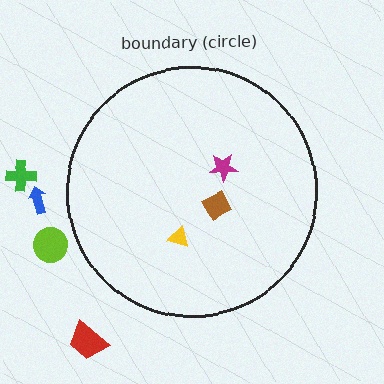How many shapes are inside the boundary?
3 inside, 4 outside.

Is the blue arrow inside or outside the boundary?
Outside.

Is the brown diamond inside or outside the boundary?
Inside.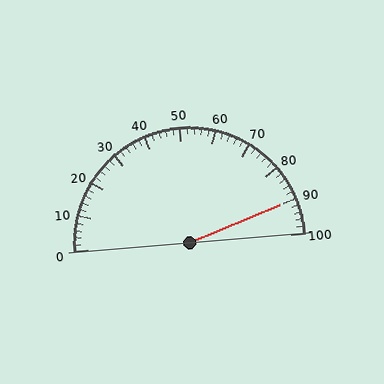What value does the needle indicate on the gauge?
The needle indicates approximately 90.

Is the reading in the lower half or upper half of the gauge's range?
The reading is in the upper half of the range (0 to 100).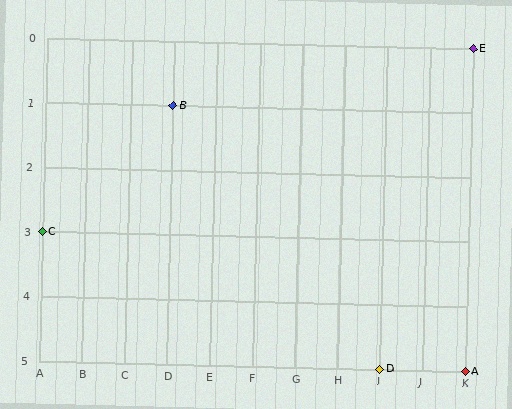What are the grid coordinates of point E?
Point E is at grid coordinates (K, 0).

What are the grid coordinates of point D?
Point D is at grid coordinates (I, 5).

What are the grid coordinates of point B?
Point B is at grid coordinates (D, 1).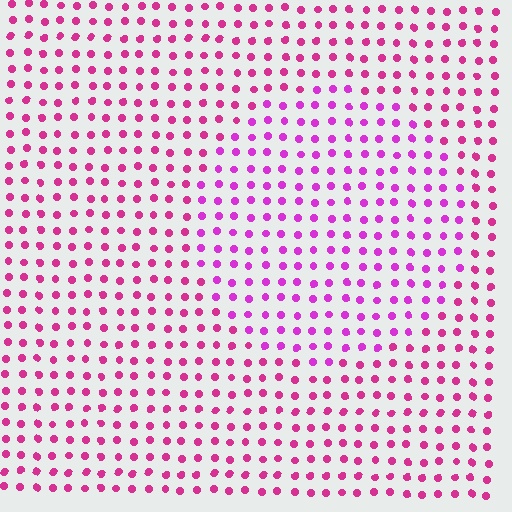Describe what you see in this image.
The image is filled with small magenta elements in a uniform arrangement. A circle-shaped region is visible where the elements are tinted to a slightly different hue, forming a subtle color boundary.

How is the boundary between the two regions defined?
The boundary is defined purely by a slight shift in hue (about 24 degrees). Spacing, size, and orientation are identical on both sides.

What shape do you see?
I see a circle.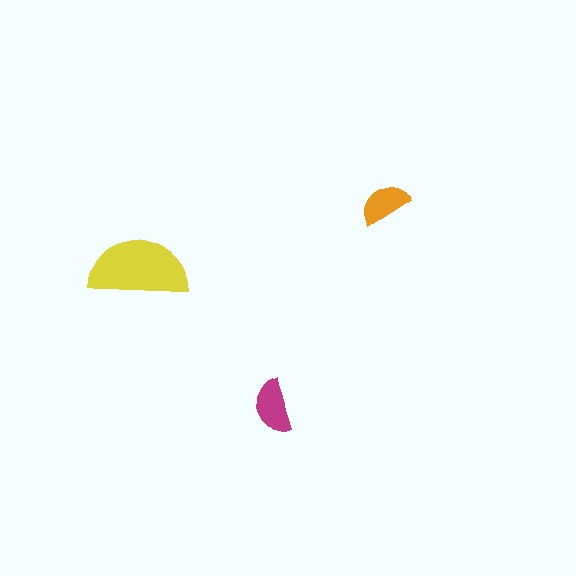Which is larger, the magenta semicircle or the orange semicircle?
The magenta one.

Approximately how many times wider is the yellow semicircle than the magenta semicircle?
About 2 times wider.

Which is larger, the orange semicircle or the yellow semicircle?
The yellow one.